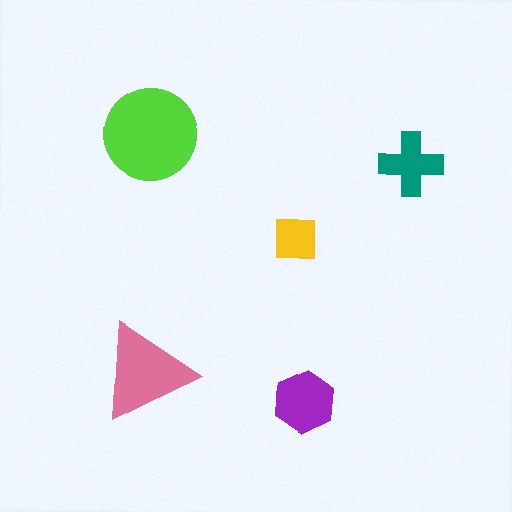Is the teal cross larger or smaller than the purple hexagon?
Smaller.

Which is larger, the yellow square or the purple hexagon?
The purple hexagon.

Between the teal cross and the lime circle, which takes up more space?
The lime circle.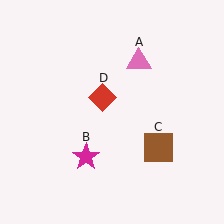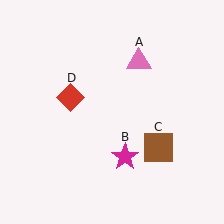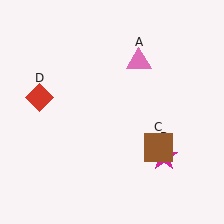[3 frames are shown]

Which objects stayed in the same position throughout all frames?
Pink triangle (object A) and brown square (object C) remained stationary.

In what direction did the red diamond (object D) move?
The red diamond (object D) moved left.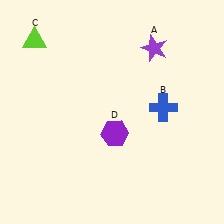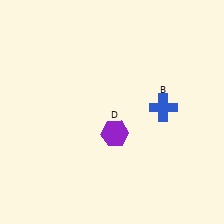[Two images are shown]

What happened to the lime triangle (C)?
The lime triangle (C) was removed in Image 2. It was in the top-left area of Image 1.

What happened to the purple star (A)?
The purple star (A) was removed in Image 2. It was in the top-right area of Image 1.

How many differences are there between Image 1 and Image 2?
There are 2 differences between the two images.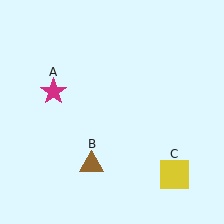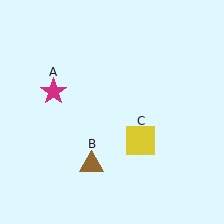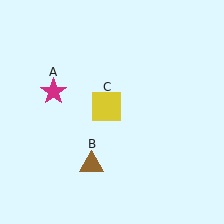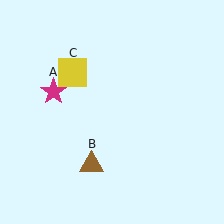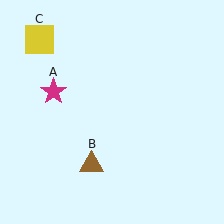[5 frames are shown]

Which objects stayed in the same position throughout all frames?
Magenta star (object A) and brown triangle (object B) remained stationary.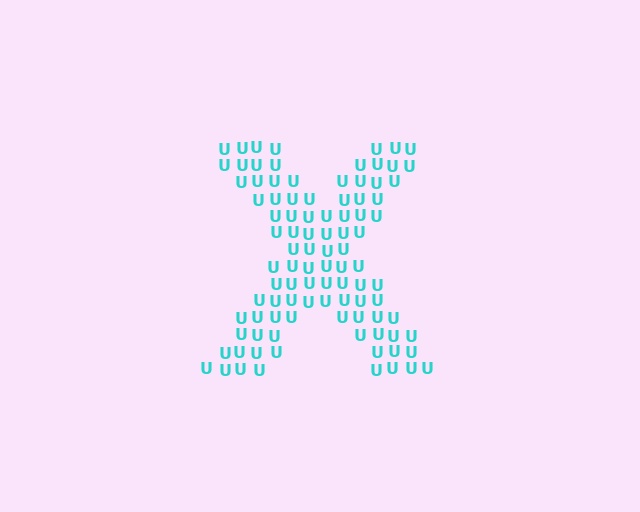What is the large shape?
The large shape is the letter X.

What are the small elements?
The small elements are letter U's.